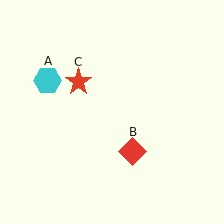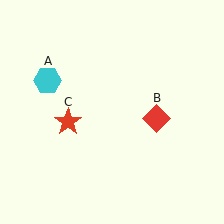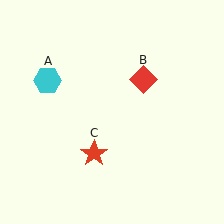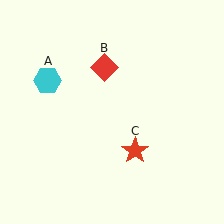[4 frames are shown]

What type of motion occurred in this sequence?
The red diamond (object B), red star (object C) rotated counterclockwise around the center of the scene.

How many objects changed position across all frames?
2 objects changed position: red diamond (object B), red star (object C).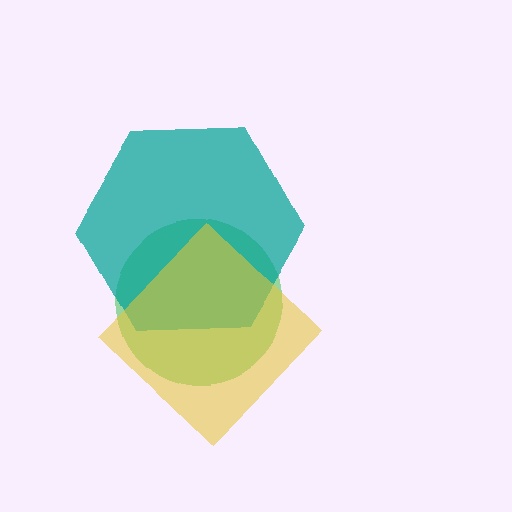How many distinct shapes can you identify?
There are 3 distinct shapes: a green circle, a teal hexagon, a yellow diamond.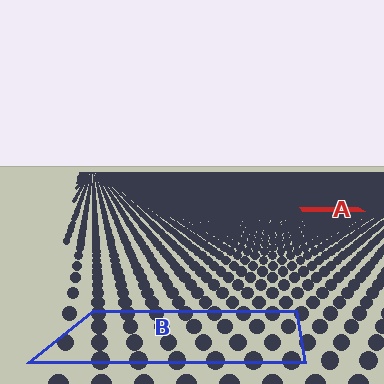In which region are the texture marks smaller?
The texture marks are smaller in region A, because it is farther away.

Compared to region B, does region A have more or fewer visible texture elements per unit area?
Region A has more texture elements per unit area — they are packed more densely because it is farther away.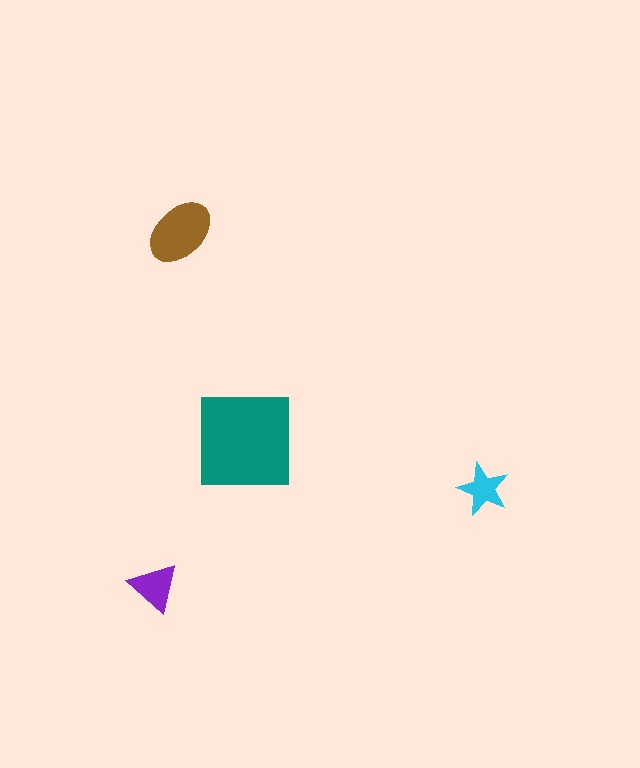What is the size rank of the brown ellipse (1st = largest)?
2nd.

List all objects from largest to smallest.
The teal square, the brown ellipse, the purple triangle, the cyan star.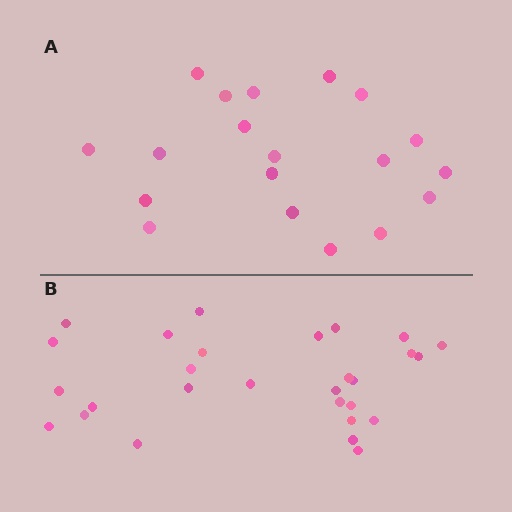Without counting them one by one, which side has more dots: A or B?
Region B (the bottom region) has more dots.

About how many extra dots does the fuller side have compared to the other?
Region B has roughly 8 or so more dots than region A.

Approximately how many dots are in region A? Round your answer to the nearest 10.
About 20 dots. (The exact count is 19, which rounds to 20.)